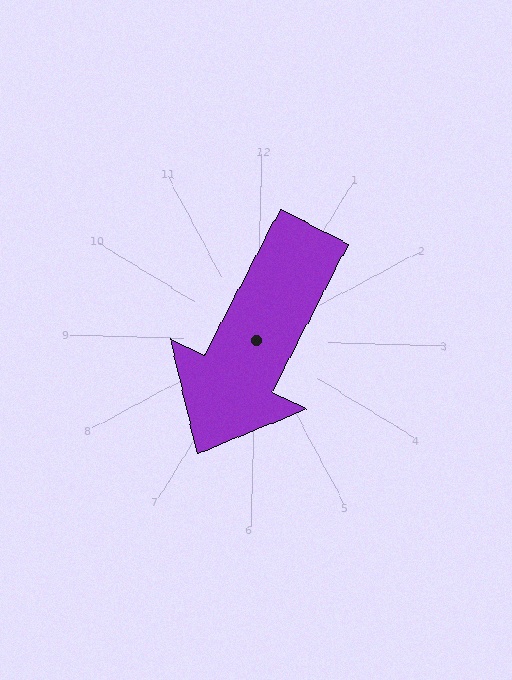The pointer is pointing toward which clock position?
Roughly 7 o'clock.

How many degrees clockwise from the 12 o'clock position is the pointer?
Approximately 206 degrees.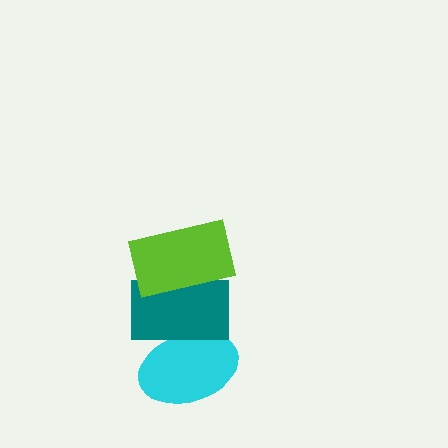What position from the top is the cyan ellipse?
The cyan ellipse is 3rd from the top.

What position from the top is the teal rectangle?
The teal rectangle is 2nd from the top.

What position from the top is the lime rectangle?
The lime rectangle is 1st from the top.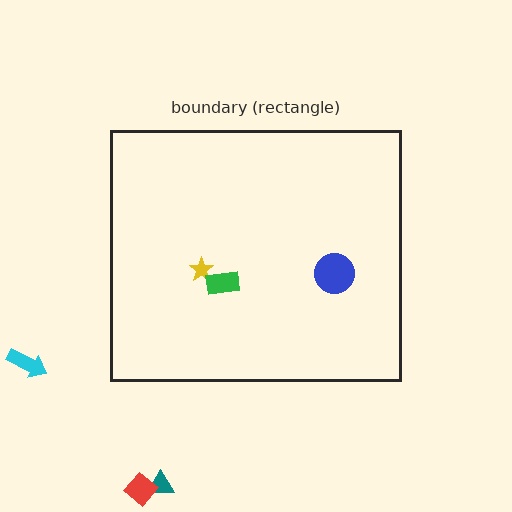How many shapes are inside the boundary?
3 inside, 3 outside.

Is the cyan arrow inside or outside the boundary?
Outside.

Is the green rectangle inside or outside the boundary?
Inside.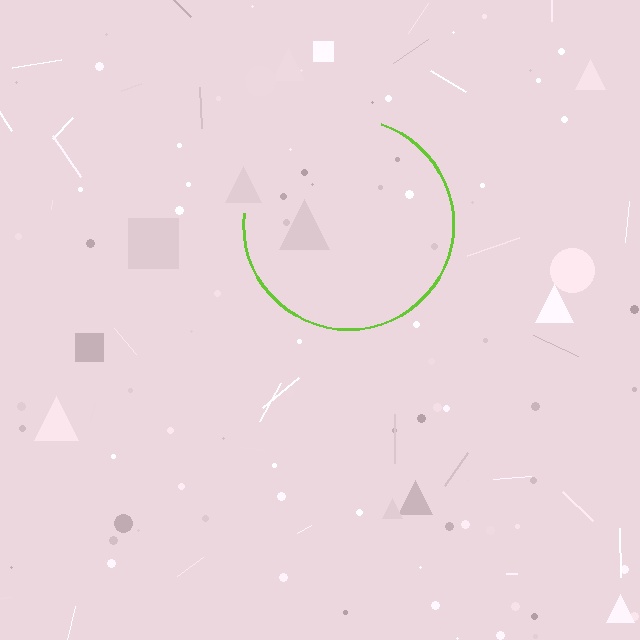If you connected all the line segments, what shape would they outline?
They would outline a circle.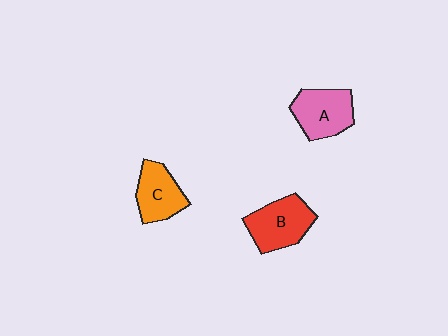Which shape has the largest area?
Shape B (red).